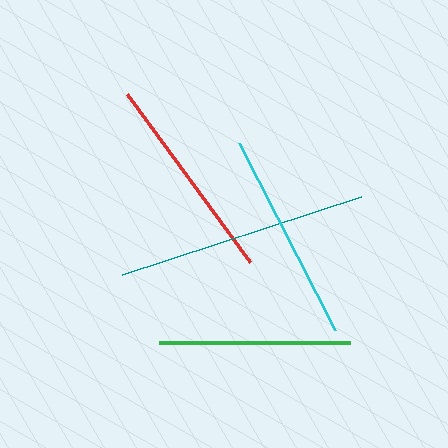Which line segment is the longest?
The teal line is the longest at approximately 251 pixels.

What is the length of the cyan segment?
The cyan segment is approximately 210 pixels long.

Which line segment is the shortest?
The green line is the shortest at approximately 191 pixels.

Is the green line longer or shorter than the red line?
The red line is longer than the green line.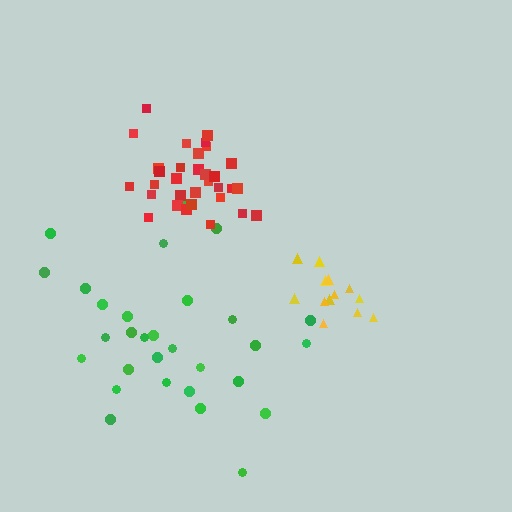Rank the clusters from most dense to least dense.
red, yellow, green.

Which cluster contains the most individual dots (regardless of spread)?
Red (32).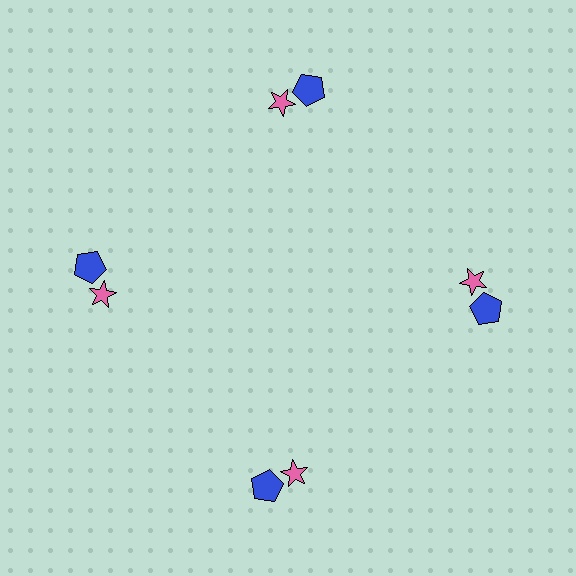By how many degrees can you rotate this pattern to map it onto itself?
The pattern maps onto itself every 90 degrees of rotation.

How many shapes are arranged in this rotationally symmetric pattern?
There are 8 shapes, arranged in 4 groups of 2.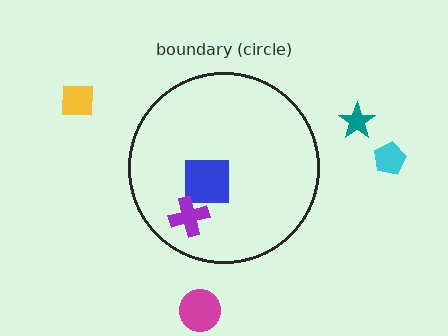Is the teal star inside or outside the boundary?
Outside.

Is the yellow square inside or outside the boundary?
Outside.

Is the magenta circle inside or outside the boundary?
Outside.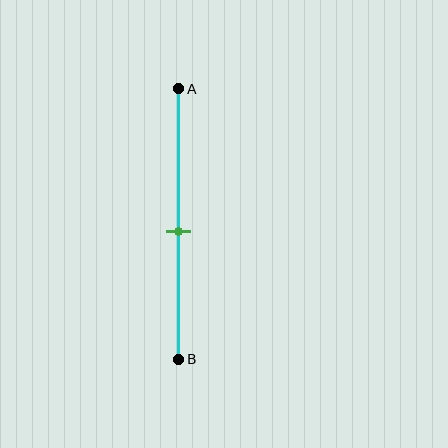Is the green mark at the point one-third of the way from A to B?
No, the mark is at about 55% from A, not at the 33% one-third point.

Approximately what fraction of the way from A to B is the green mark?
The green mark is approximately 55% of the way from A to B.